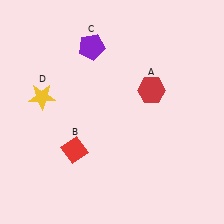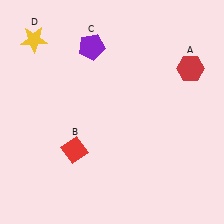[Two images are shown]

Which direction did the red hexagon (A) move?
The red hexagon (A) moved right.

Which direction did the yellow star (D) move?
The yellow star (D) moved up.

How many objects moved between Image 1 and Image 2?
2 objects moved between the two images.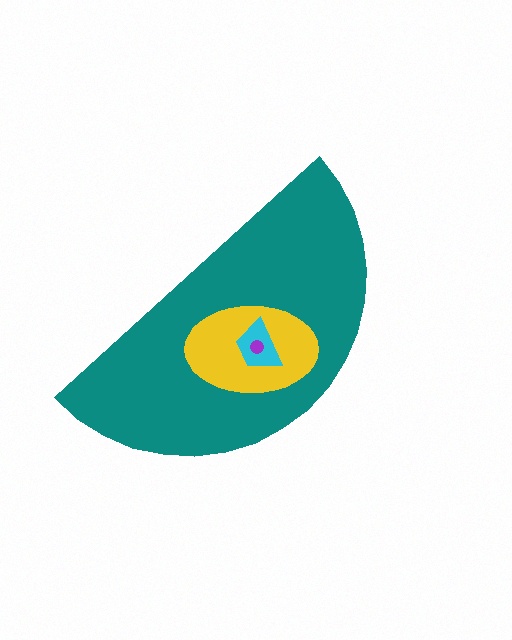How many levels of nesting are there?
4.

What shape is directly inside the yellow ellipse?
The cyan trapezoid.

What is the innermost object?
The purple circle.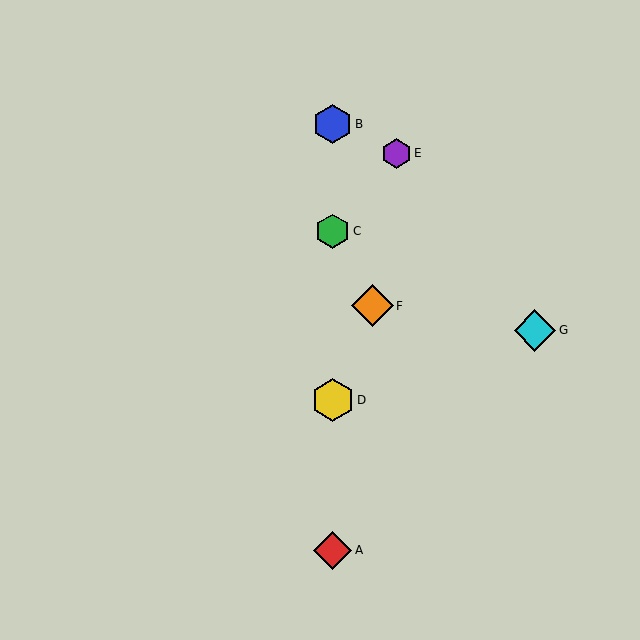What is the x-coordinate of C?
Object C is at x≈333.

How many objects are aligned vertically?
4 objects (A, B, C, D) are aligned vertically.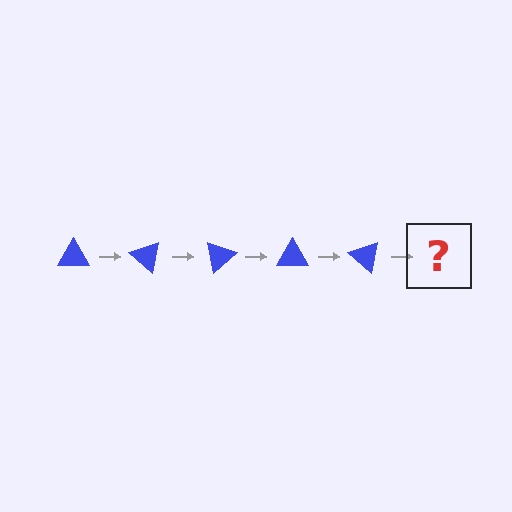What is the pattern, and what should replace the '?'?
The pattern is that the triangle rotates 40 degrees each step. The '?' should be a blue triangle rotated 200 degrees.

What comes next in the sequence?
The next element should be a blue triangle rotated 200 degrees.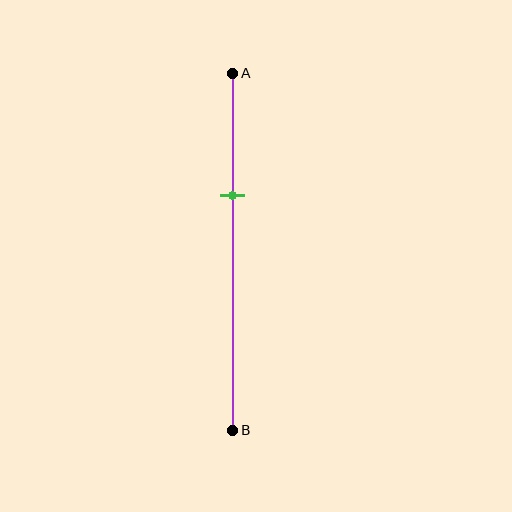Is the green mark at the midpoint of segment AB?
No, the mark is at about 35% from A, not at the 50% midpoint.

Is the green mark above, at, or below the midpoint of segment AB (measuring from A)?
The green mark is above the midpoint of segment AB.